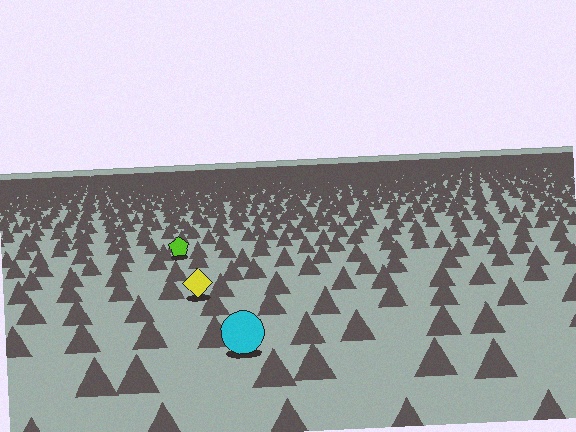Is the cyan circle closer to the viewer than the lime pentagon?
Yes. The cyan circle is closer — you can tell from the texture gradient: the ground texture is coarser near it.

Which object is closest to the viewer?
The cyan circle is closest. The texture marks near it are larger and more spread out.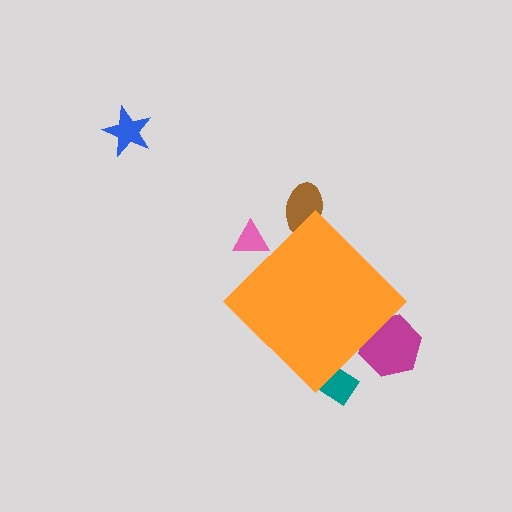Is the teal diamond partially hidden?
Yes, the teal diamond is partially hidden behind the orange diamond.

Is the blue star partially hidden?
No, the blue star is fully visible.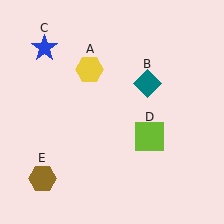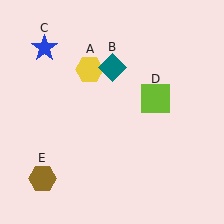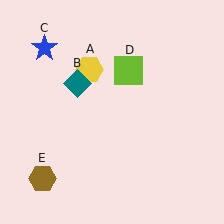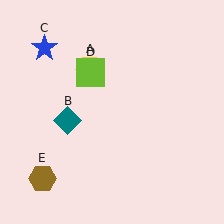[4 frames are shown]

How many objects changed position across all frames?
2 objects changed position: teal diamond (object B), lime square (object D).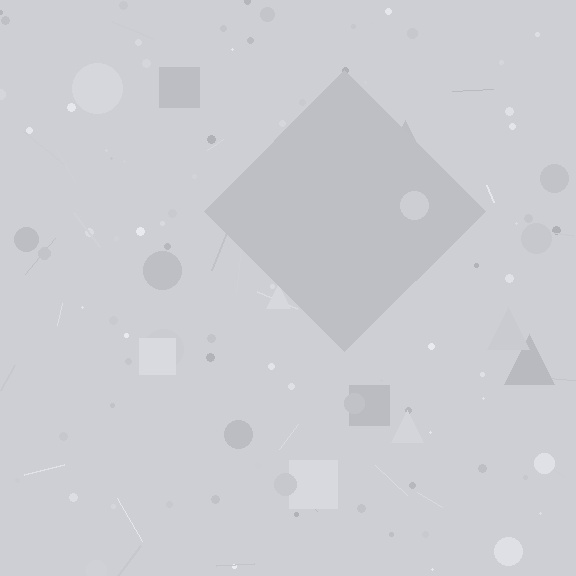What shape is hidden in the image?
A diamond is hidden in the image.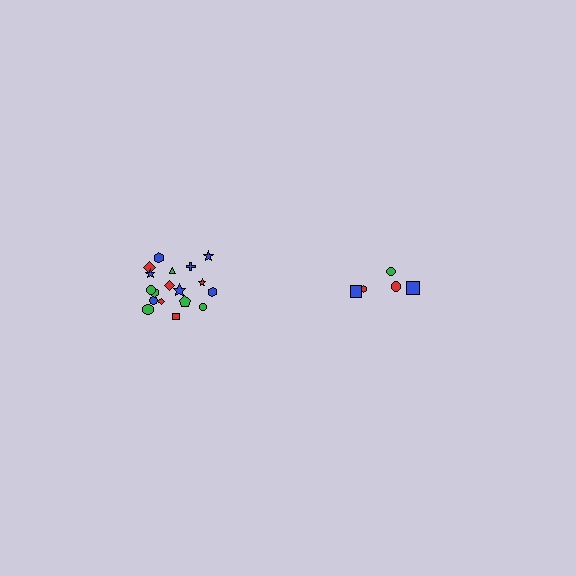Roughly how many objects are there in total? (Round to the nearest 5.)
Roughly 25 objects in total.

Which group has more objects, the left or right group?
The left group.